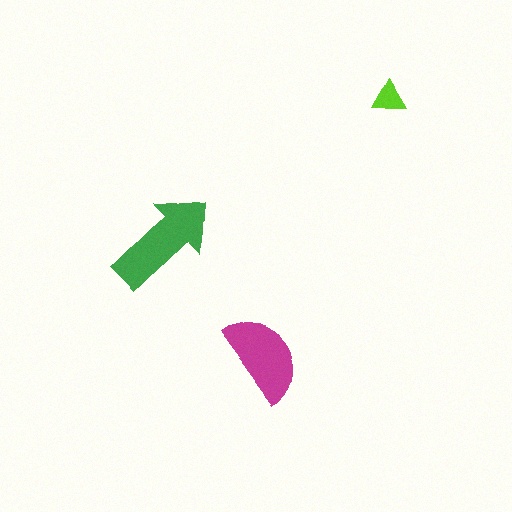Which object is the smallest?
The lime triangle.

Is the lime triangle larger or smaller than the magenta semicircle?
Smaller.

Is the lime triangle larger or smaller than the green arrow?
Smaller.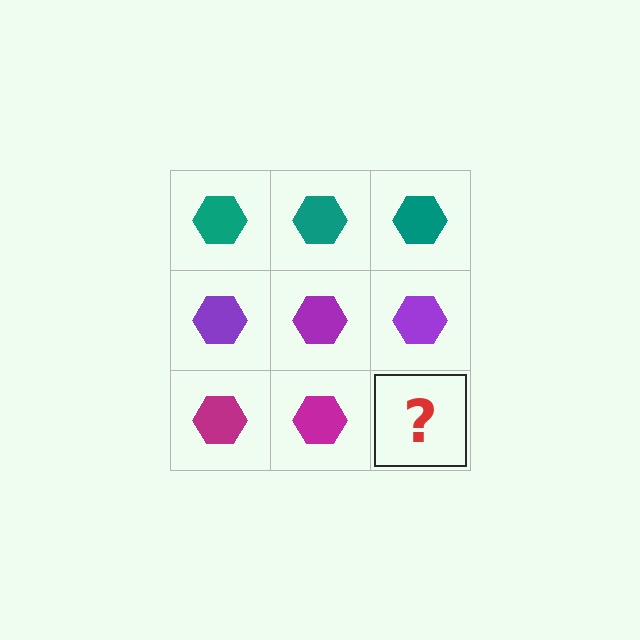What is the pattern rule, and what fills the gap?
The rule is that each row has a consistent color. The gap should be filled with a magenta hexagon.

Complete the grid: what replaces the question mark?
The question mark should be replaced with a magenta hexagon.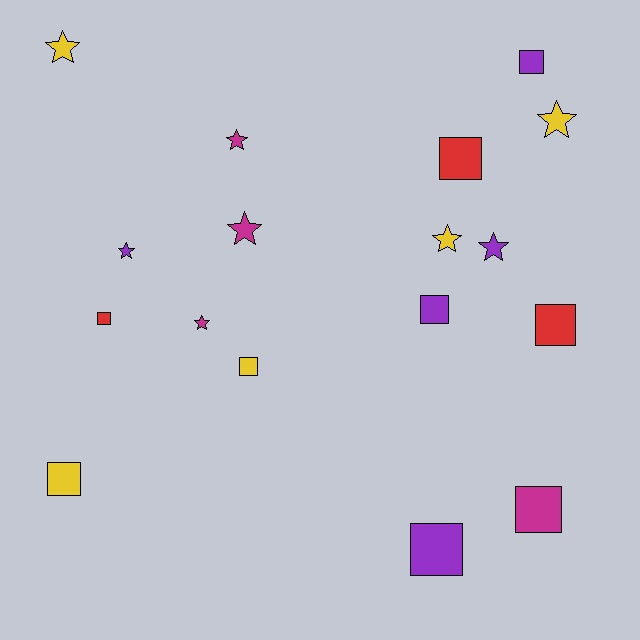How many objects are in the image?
There are 17 objects.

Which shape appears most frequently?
Square, with 9 objects.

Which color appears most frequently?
Purple, with 5 objects.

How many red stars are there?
There are no red stars.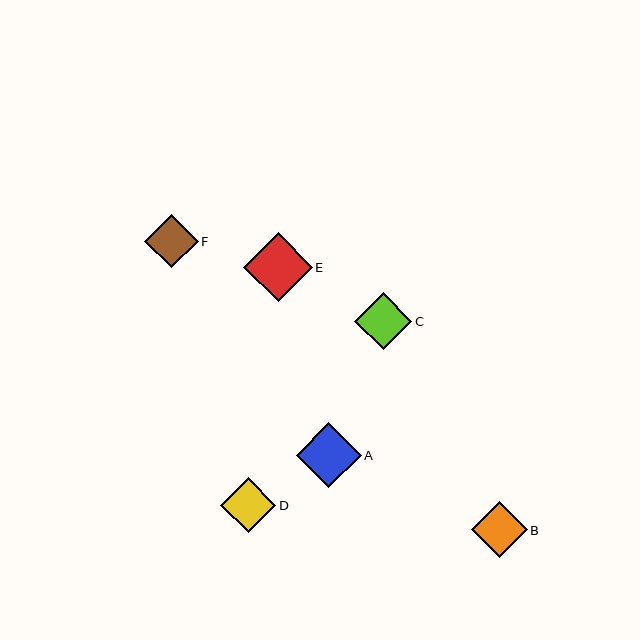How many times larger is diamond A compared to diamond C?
Diamond A is approximately 1.1 times the size of diamond C.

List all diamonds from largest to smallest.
From largest to smallest: E, A, C, B, D, F.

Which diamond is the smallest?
Diamond F is the smallest with a size of approximately 53 pixels.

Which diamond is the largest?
Diamond E is the largest with a size of approximately 69 pixels.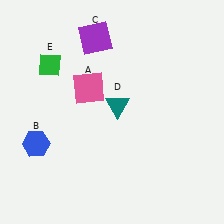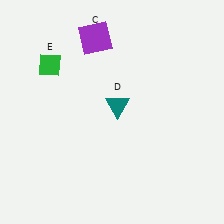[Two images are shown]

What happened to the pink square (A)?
The pink square (A) was removed in Image 2. It was in the top-left area of Image 1.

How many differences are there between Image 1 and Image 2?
There are 2 differences between the two images.